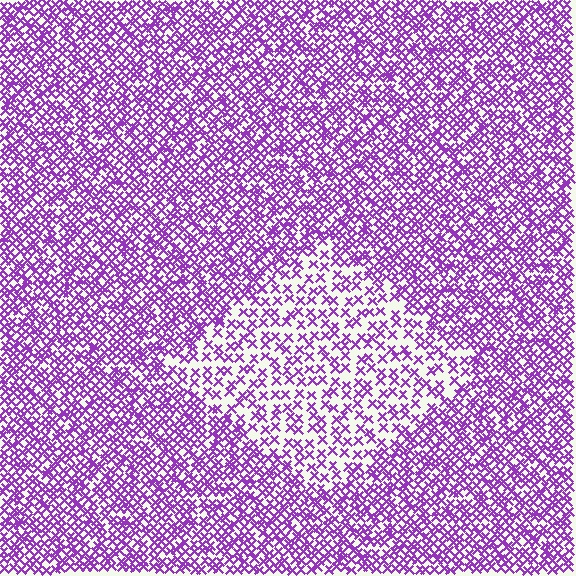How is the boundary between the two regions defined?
The boundary is defined by a change in element density (approximately 2.0x ratio). All elements are the same color, size, and shape.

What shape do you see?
I see a diamond.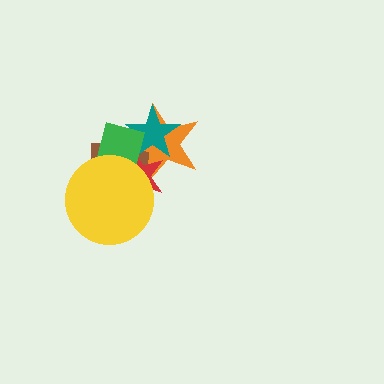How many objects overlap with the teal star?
4 objects overlap with the teal star.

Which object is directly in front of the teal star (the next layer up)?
The red star is directly in front of the teal star.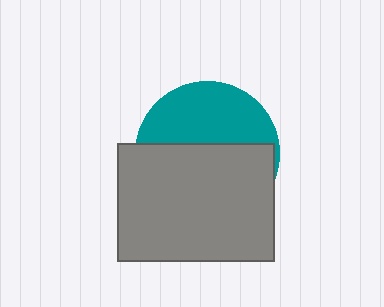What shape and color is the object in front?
The object in front is a gray rectangle.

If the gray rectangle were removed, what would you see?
You would see the complete teal circle.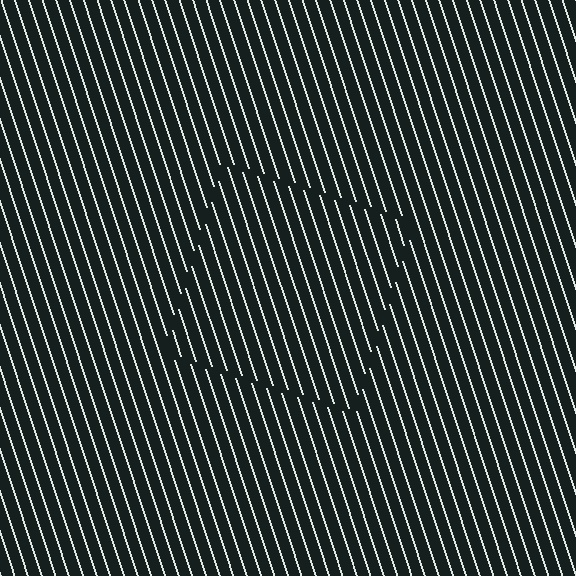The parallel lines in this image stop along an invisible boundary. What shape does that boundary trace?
An illusory square. The interior of the shape contains the same grating, shifted by half a period — the contour is defined by the phase discontinuity where line-ends from the inner and outer gratings abut.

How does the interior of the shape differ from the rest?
The interior of the shape contains the same grating, shifted by half a period — the contour is defined by the phase discontinuity where line-ends from the inner and outer gratings abut.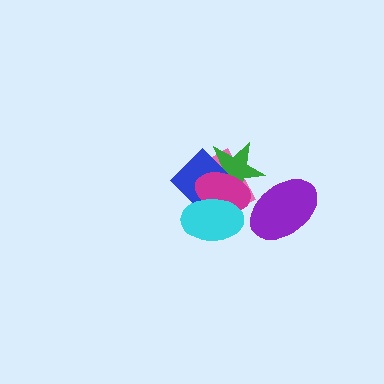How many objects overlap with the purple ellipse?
0 objects overlap with the purple ellipse.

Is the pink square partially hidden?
Yes, it is partially covered by another shape.